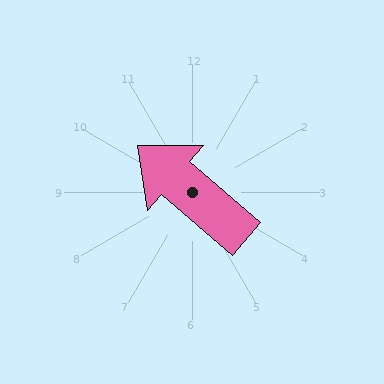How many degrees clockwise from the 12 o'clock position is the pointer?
Approximately 311 degrees.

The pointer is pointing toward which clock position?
Roughly 10 o'clock.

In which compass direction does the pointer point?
Northwest.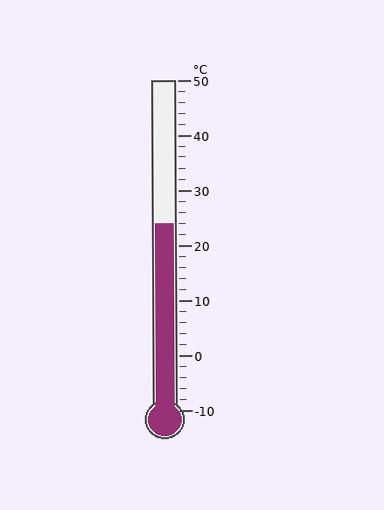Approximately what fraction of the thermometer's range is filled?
The thermometer is filled to approximately 55% of its range.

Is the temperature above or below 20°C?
The temperature is above 20°C.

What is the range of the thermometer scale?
The thermometer scale ranges from -10°C to 50°C.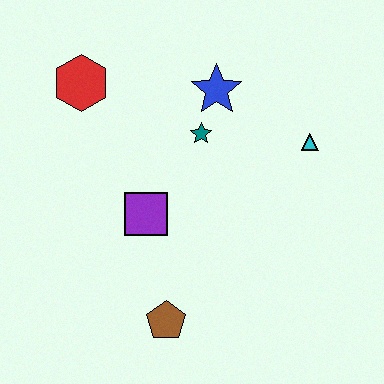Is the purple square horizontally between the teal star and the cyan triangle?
No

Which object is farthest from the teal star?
The brown pentagon is farthest from the teal star.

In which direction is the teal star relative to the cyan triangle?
The teal star is to the left of the cyan triangle.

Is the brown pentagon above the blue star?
No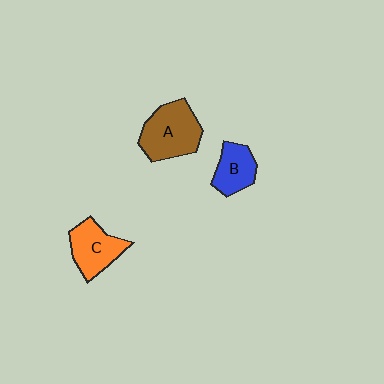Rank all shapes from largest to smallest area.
From largest to smallest: A (brown), C (orange), B (blue).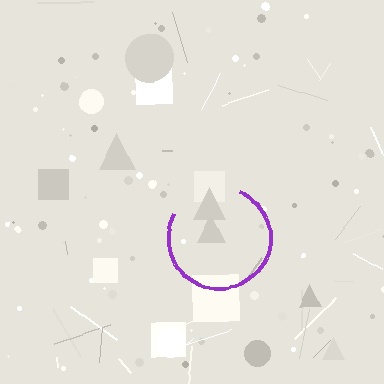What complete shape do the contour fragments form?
The contour fragments form a circle.